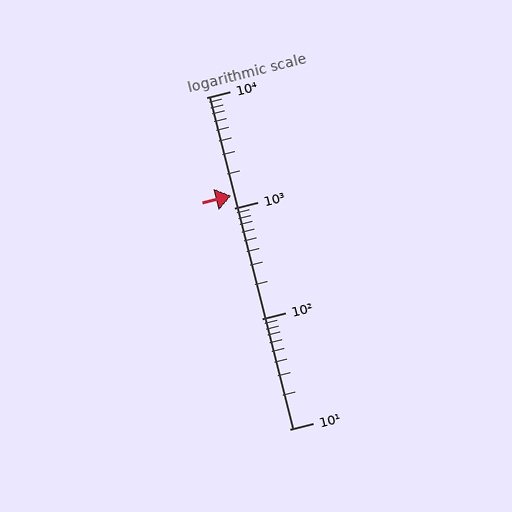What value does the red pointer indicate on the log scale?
The pointer indicates approximately 1300.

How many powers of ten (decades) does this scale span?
The scale spans 3 decades, from 10 to 10000.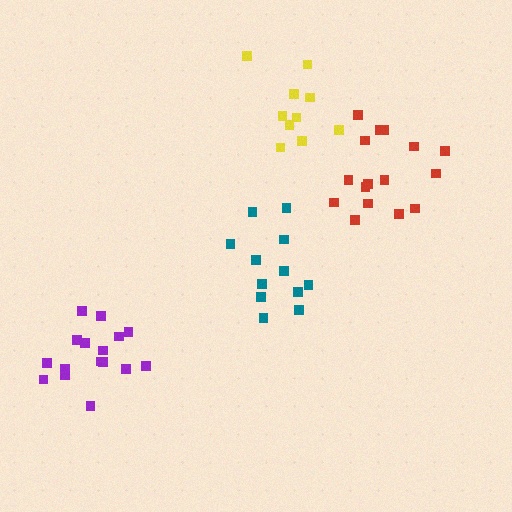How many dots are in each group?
Group 1: 10 dots, Group 2: 12 dots, Group 3: 16 dots, Group 4: 16 dots (54 total).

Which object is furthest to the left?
The purple cluster is leftmost.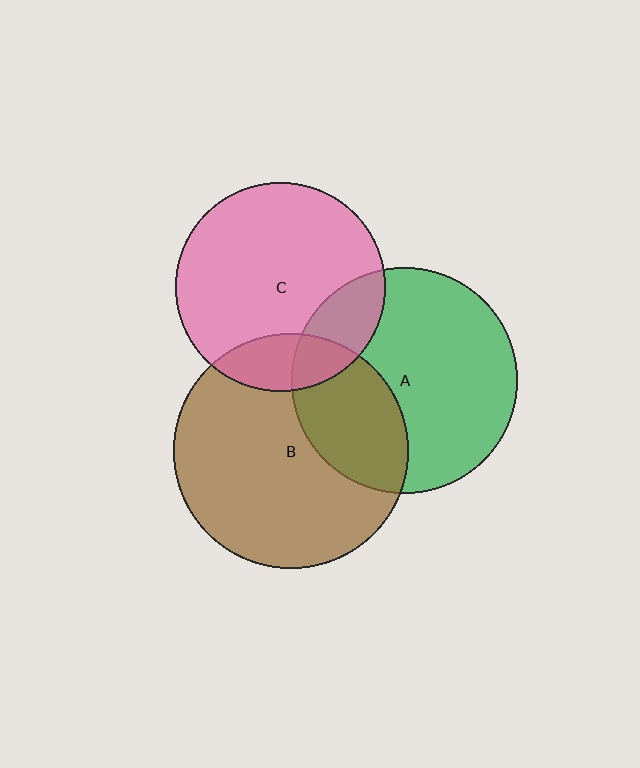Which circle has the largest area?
Circle B (brown).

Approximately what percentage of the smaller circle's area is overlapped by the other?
Approximately 20%.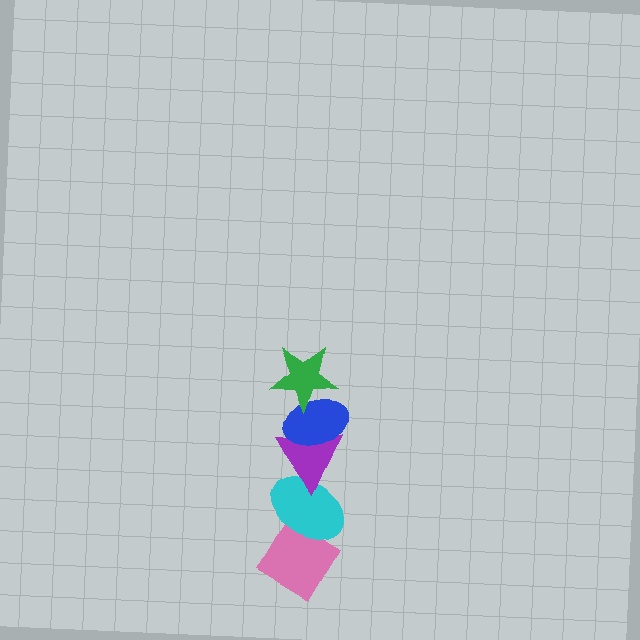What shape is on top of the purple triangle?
The blue ellipse is on top of the purple triangle.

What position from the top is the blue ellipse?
The blue ellipse is 2nd from the top.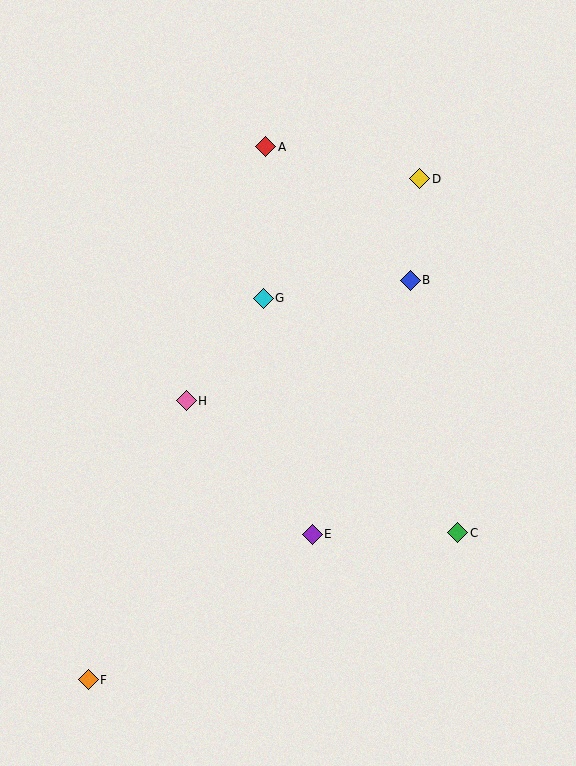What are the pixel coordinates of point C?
Point C is at (458, 533).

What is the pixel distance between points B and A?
The distance between B and A is 197 pixels.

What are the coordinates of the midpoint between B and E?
The midpoint between B and E is at (361, 407).